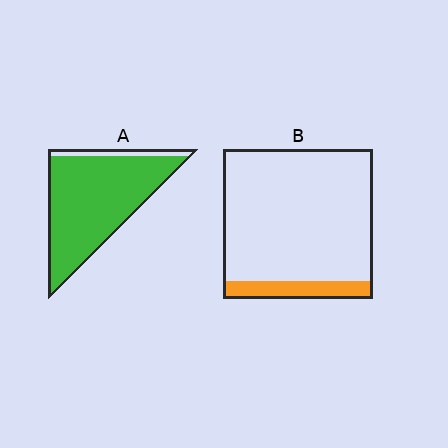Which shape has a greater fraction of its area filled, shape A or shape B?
Shape A.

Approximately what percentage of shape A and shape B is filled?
A is approximately 90% and B is approximately 10%.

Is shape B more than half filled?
No.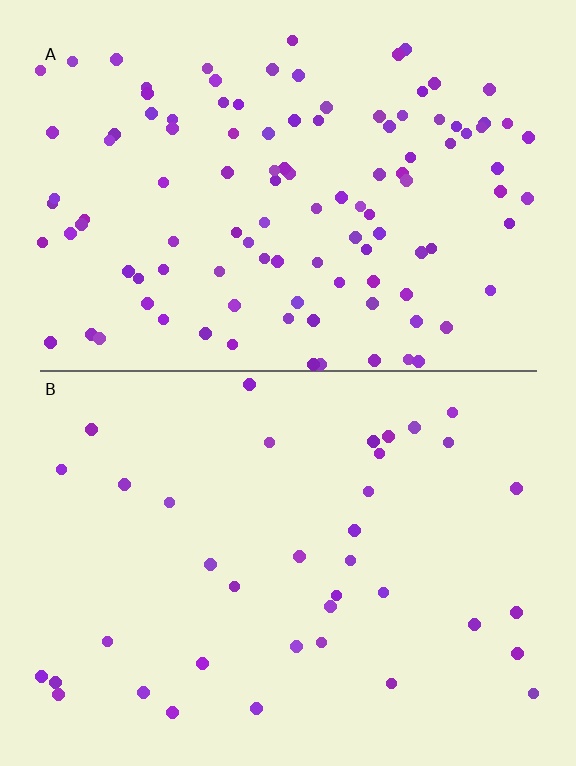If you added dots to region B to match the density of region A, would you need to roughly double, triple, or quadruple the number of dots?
Approximately triple.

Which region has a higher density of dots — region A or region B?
A (the top).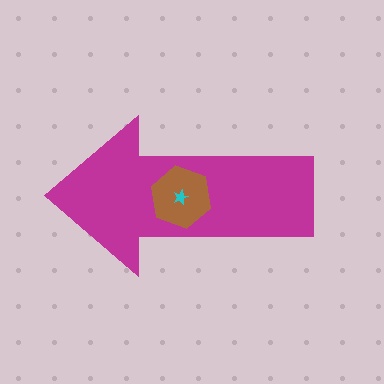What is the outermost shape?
The magenta arrow.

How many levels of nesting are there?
3.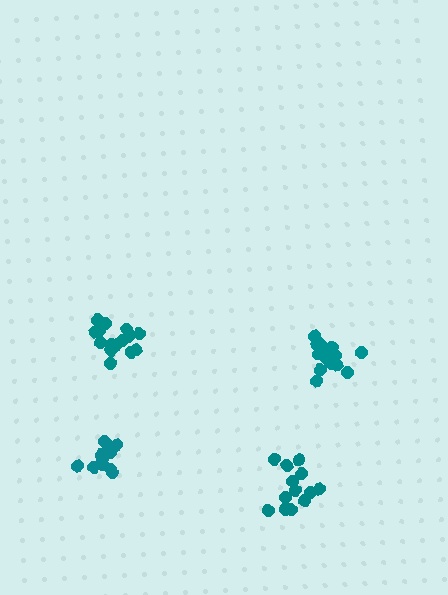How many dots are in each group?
Group 1: 15 dots, Group 2: 15 dots, Group 3: 13 dots, Group 4: 11 dots (54 total).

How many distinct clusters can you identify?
There are 4 distinct clusters.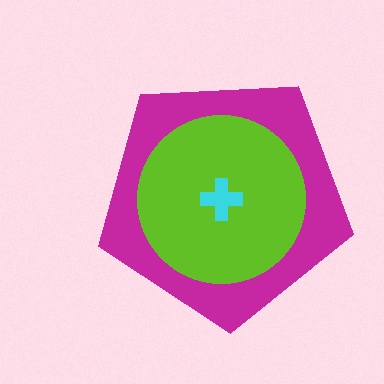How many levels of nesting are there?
3.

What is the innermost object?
The cyan cross.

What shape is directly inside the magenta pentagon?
The lime circle.